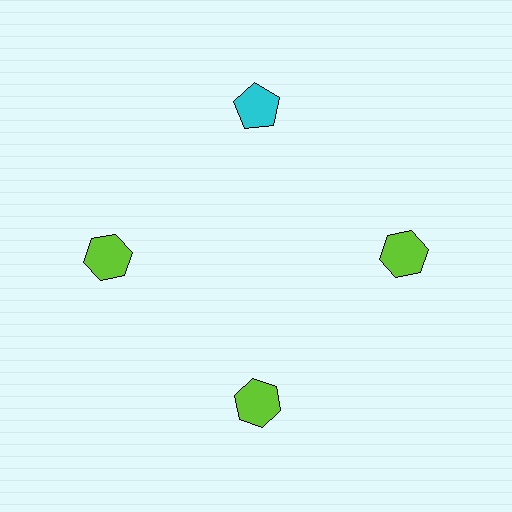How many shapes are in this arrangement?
There are 4 shapes arranged in a ring pattern.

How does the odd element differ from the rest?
It differs in both color (cyan instead of lime) and shape (pentagon instead of hexagon).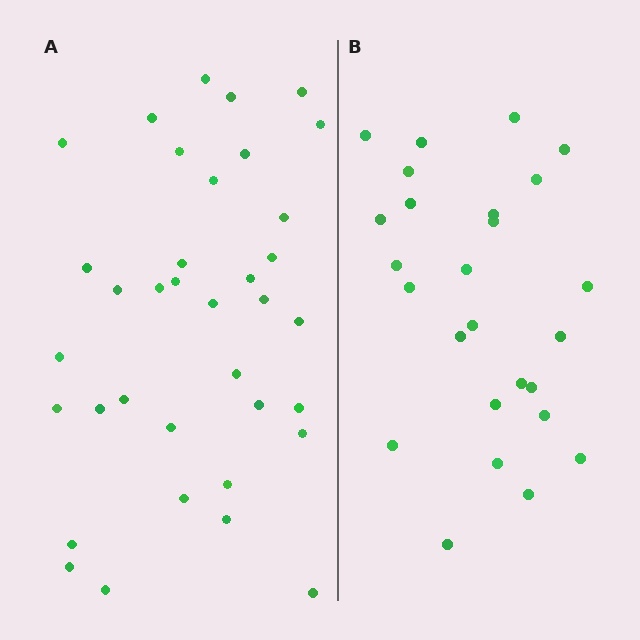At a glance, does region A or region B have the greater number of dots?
Region A (the left region) has more dots.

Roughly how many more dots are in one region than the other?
Region A has roughly 10 or so more dots than region B.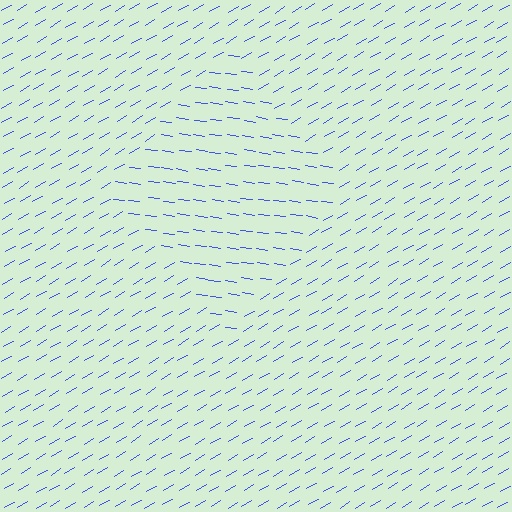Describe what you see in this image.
The image is filled with small blue line segments. A diamond region in the image has lines oriented differently from the surrounding lines, creating a visible texture boundary.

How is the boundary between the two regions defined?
The boundary is defined purely by a change in line orientation (approximately 39 degrees difference). All lines are the same color and thickness.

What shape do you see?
I see a diamond.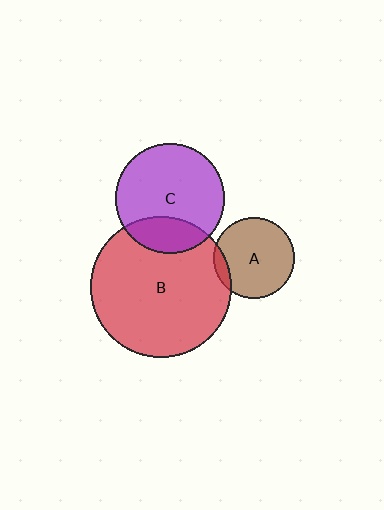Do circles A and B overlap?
Yes.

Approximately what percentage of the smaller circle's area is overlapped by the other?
Approximately 10%.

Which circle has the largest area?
Circle B (red).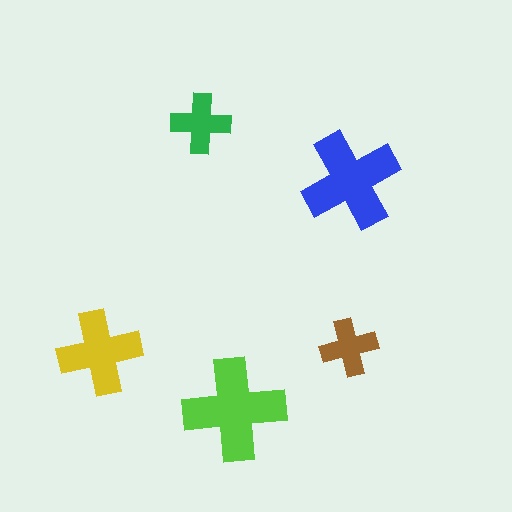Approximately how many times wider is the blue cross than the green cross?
About 1.5 times wider.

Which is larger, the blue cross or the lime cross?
The lime one.